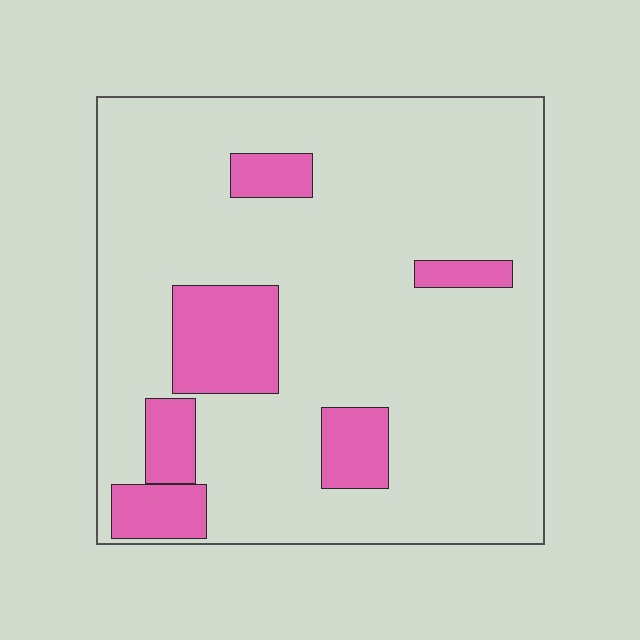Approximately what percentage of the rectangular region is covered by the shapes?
Approximately 15%.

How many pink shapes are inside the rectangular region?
6.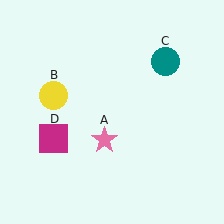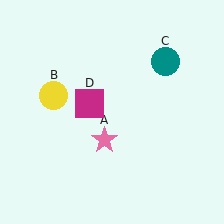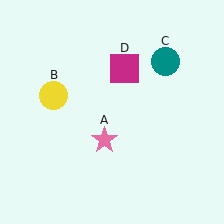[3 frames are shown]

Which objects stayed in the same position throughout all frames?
Pink star (object A) and yellow circle (object B) and teal circle (object C) remained stationary.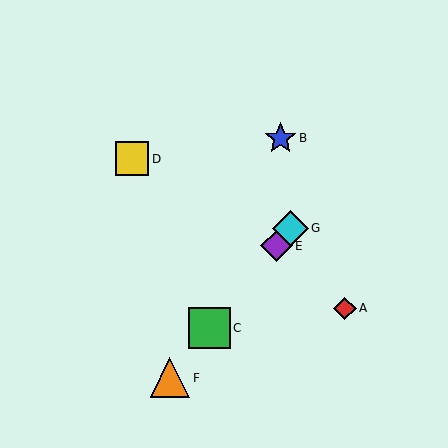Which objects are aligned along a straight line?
Objects C, E, F, G are aligned along a straight line.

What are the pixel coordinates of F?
Object F is at (170, 378).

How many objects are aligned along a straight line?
4 objects (C, E, F, G) are aligned along a straight line.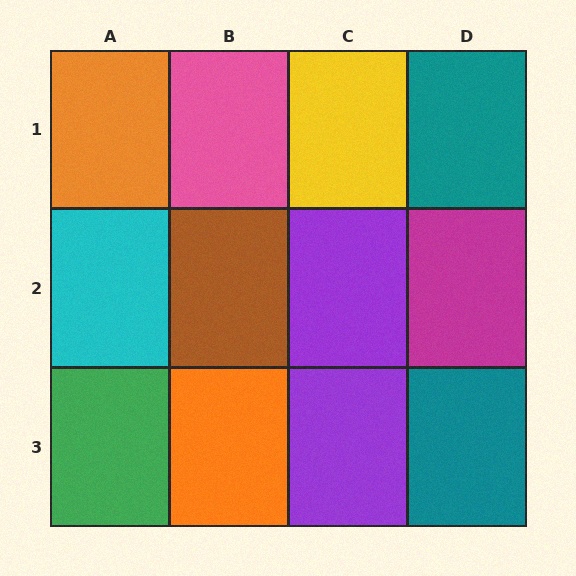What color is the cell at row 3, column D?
Teal.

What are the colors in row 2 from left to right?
Cyan, brown, purple, magenta.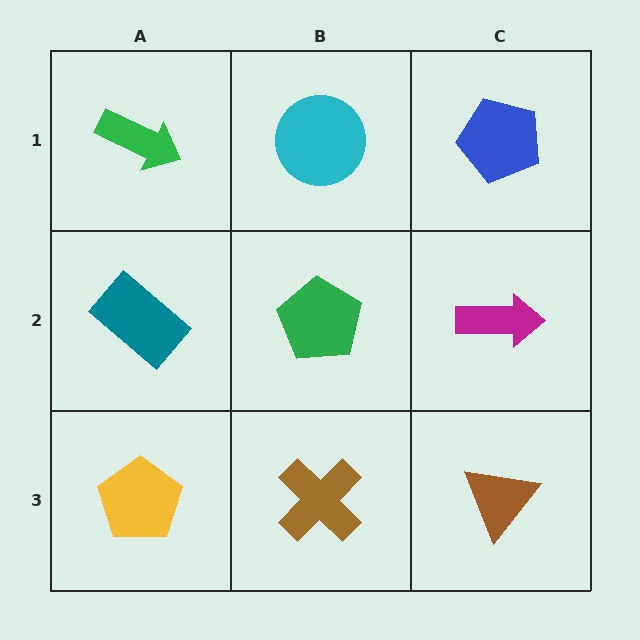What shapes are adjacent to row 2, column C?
A blue pentagon (row 1, column C), a brown triangle (row 3, column C), a green pentagon (row 2, column B).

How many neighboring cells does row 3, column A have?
2.